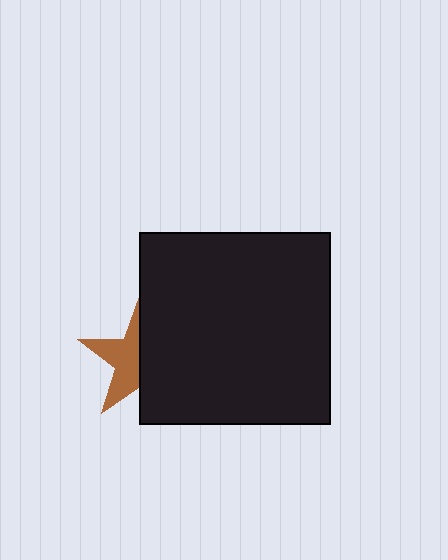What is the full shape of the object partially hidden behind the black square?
The partially hidden object is a brown star.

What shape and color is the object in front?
The object in front is a black square.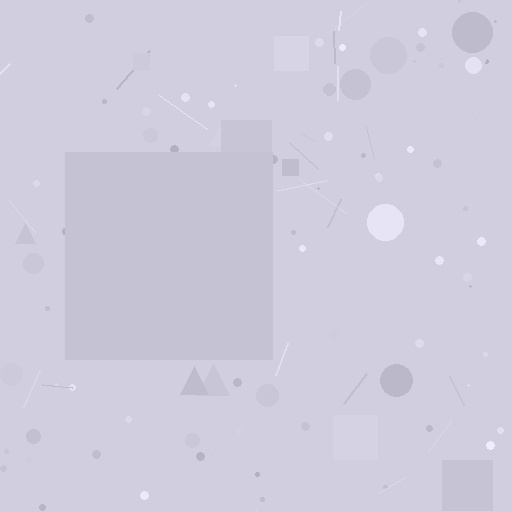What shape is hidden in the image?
A square is hidden in the image.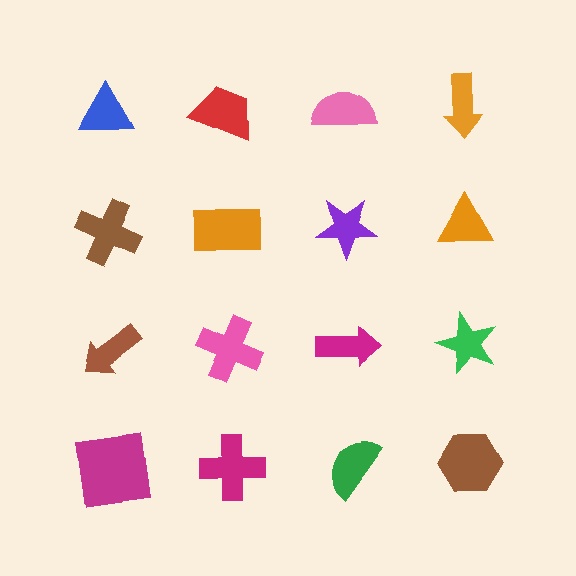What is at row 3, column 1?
A brown arrow.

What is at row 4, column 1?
A magenta square.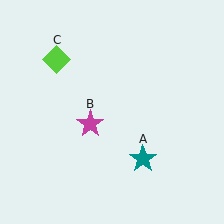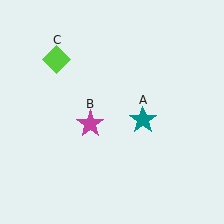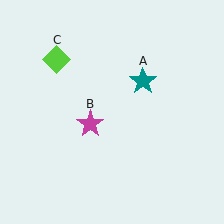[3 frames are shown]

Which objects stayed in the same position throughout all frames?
Magenta star (object B) and lime diamond (object C) remained stationary.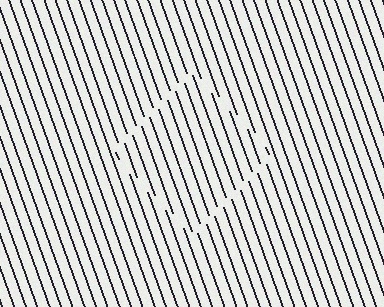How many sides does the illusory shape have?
4 sides — the line-ends trace a square.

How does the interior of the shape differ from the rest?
The interior of the shape contains the same grating, shifted by half a period — the contour is defined by the phase discontinuity where line-ends from the inner and outer gratings abut.